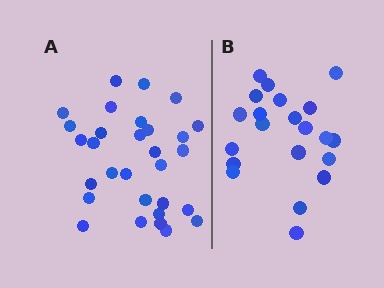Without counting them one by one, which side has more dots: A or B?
Region A (the left region) has more dots.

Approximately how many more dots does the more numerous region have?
Region A has roughly 8 or so more dots than region B.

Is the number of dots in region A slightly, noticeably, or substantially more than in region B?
Region A has noticeably more, but not dramatically so. The ratio is roughly 1.4 to 1.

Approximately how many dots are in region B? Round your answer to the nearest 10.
About 20 dots. (The exact count is 21, which rounds to 20.)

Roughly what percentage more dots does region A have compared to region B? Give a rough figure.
About 45% more.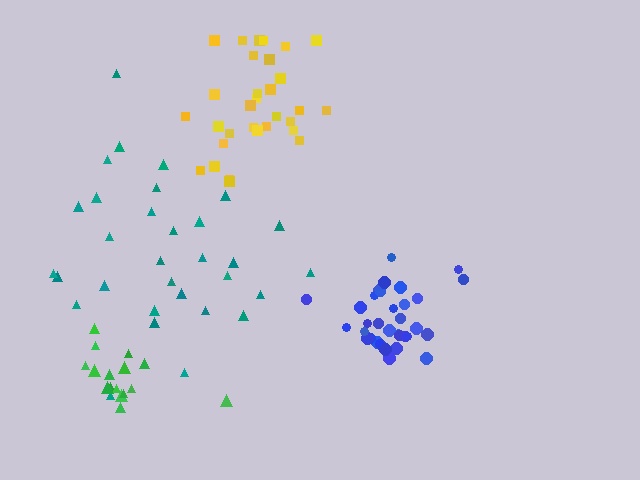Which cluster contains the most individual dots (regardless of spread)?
Blue (34).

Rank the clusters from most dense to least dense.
blue, yellow, green, teal.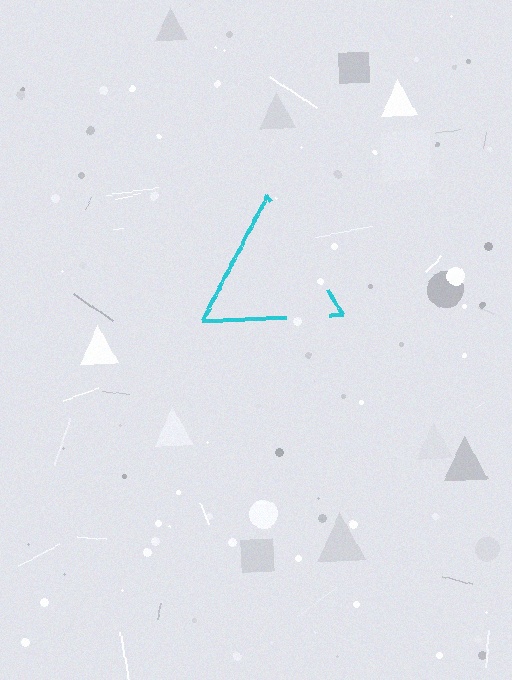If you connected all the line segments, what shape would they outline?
They would outline a triangle.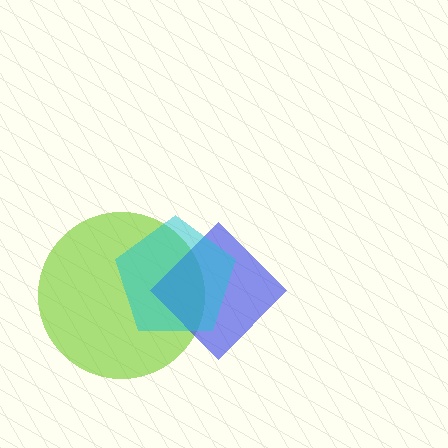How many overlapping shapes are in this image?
There are 3 overlapping shapes in the image.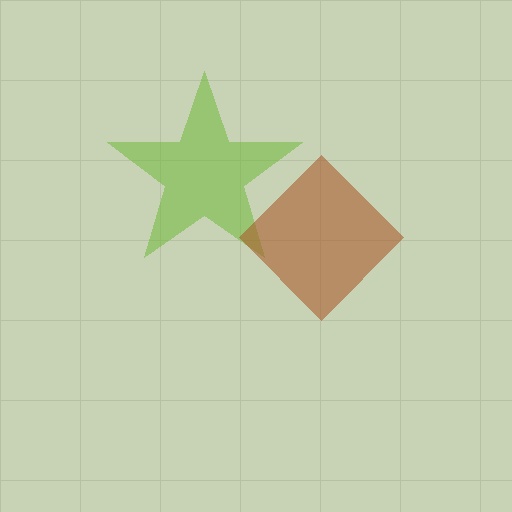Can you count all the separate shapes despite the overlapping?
Yes, there are 2 separate shapes.